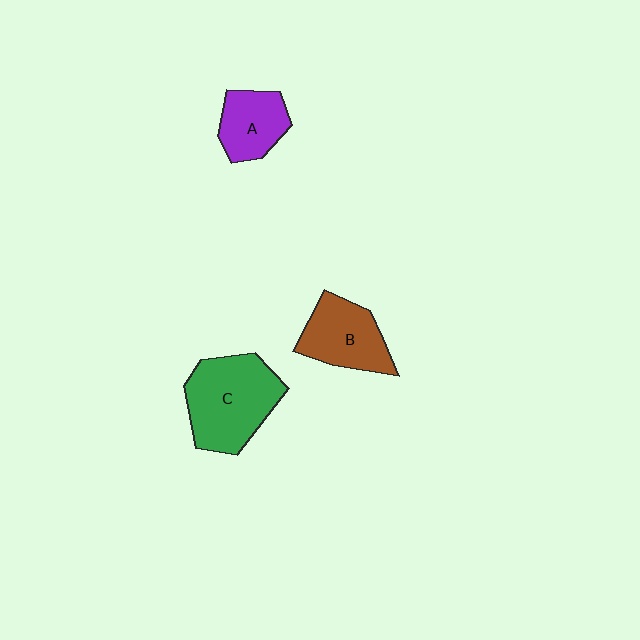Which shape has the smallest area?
Shape A (purple).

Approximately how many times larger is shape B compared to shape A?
Approximately 1.3 times.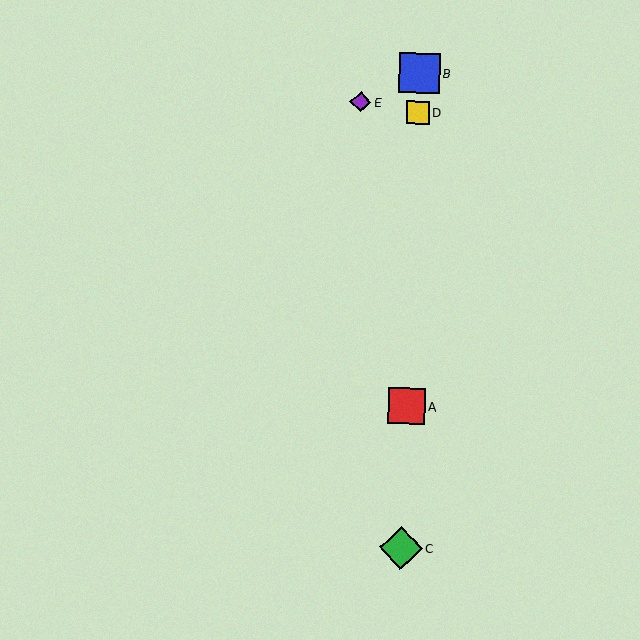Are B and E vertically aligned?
No, B is at x≈420 and E is at x≈361.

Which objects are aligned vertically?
Objects A, B, C, D are aligned vertically.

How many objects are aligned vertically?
4 objects (A, B, C, D) are aligned vertically.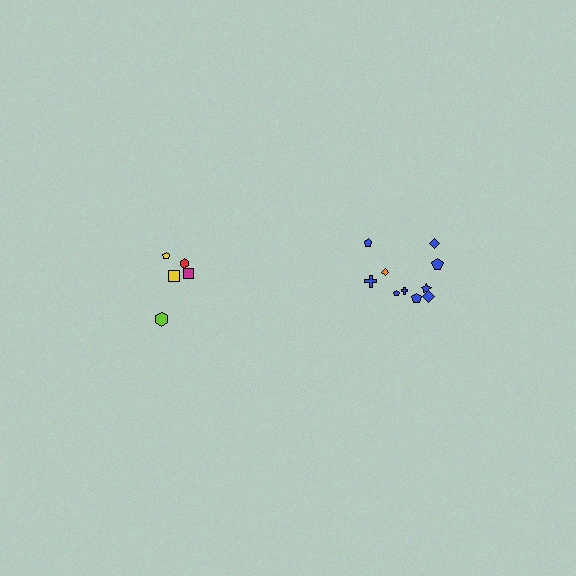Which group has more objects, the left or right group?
The right group.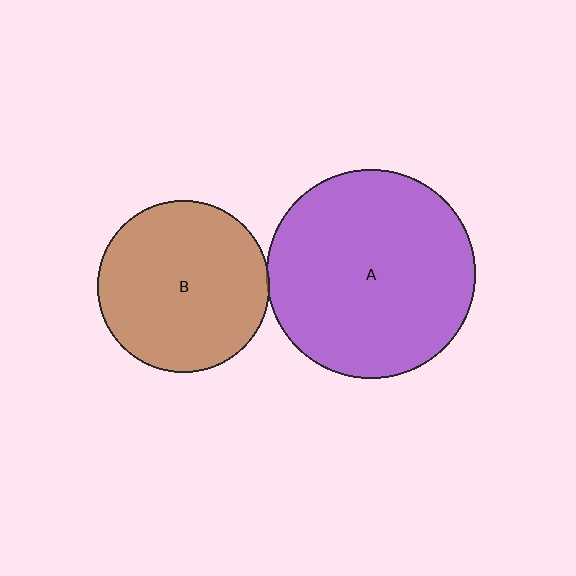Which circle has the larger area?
Circle A (purple).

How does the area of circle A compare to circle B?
Approximately 1.5 times.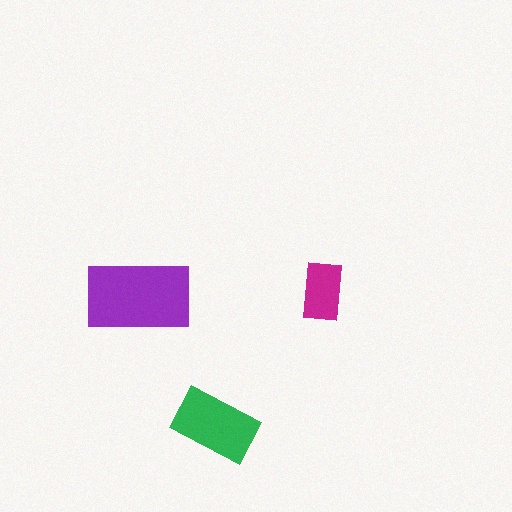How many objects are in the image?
There are 3 objects in the image.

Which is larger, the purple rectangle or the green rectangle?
The purple one.